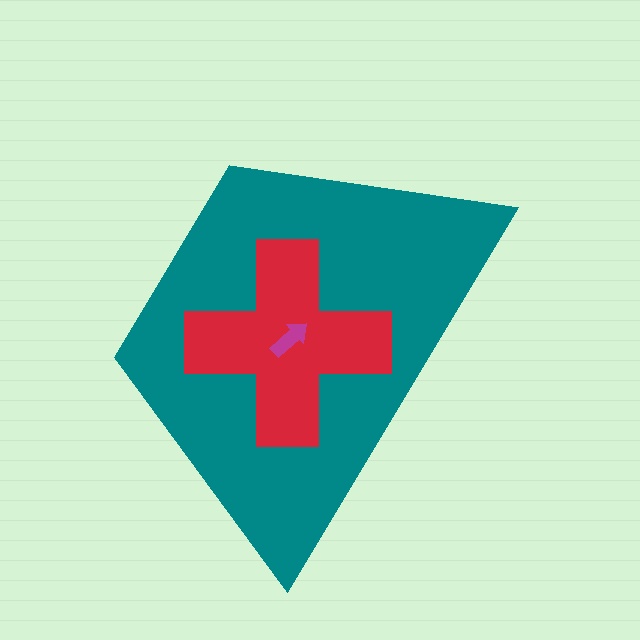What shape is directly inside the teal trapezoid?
The red cross.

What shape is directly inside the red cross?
The magenta arrow.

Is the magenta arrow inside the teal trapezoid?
Yes.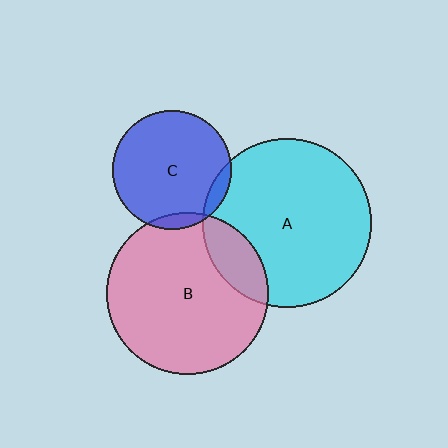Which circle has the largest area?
Circle A (cyan).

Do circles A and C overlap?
Yes.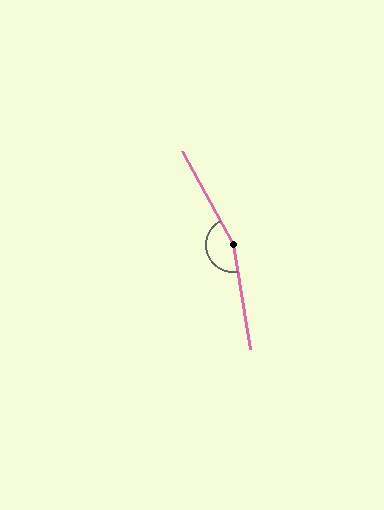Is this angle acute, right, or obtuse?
It is obtuse.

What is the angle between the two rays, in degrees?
Approximately 161 degrees.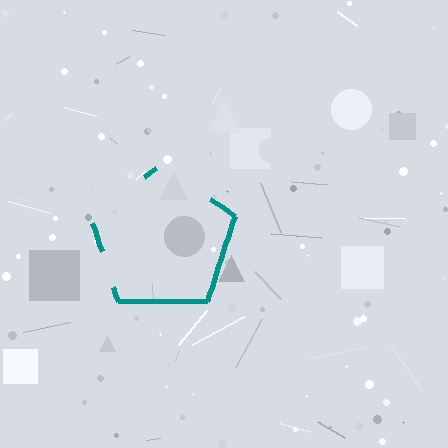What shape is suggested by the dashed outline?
The dashed outline suggests a pentagon.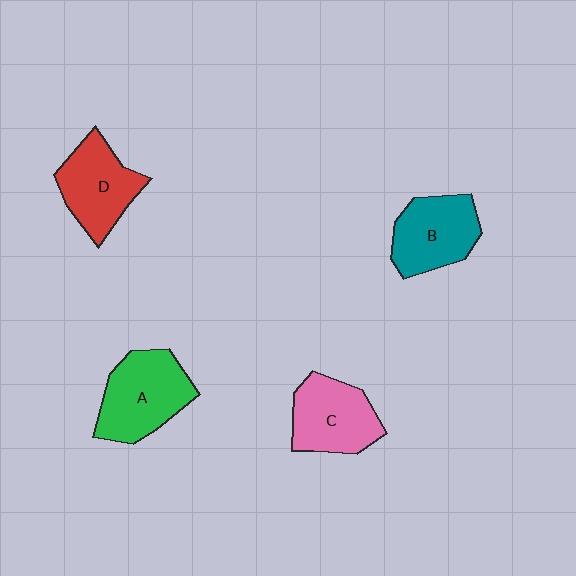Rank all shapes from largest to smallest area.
From largest to smallest: A (green), C (pink), D (red), B (teal).